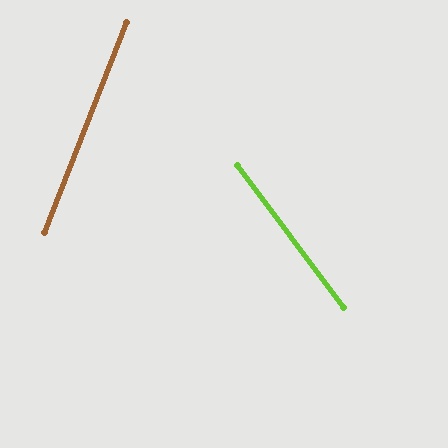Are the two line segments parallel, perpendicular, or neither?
Neither parallel nor perpendicular — they differ by about 58°.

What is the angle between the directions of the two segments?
Approximately 58 degrees.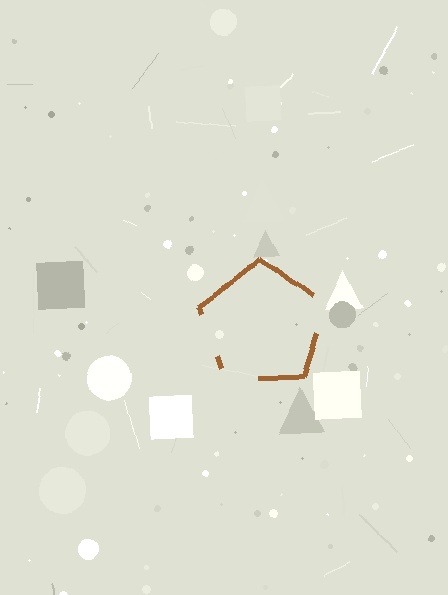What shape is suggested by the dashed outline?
The dashed outline suggests a pentagon.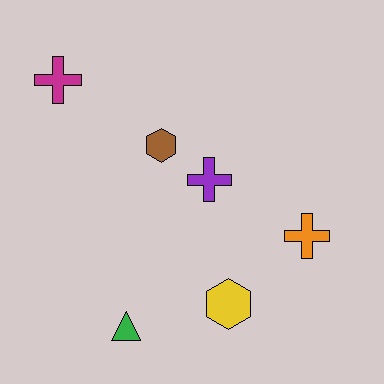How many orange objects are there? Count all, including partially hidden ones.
There is 1 orange object.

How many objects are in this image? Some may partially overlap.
There are 6 objects.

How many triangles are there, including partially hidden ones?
There is 1 triangle.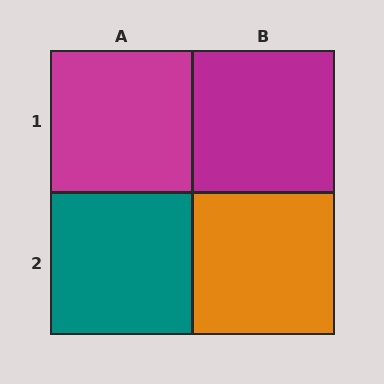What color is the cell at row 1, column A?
Magenta.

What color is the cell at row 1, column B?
Magenta.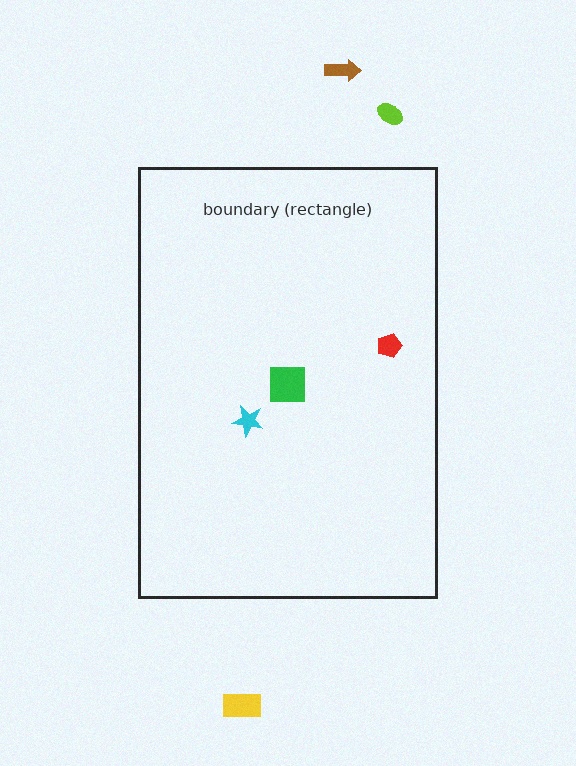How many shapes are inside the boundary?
4 inside, 3 outside.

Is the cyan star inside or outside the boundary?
Inside.